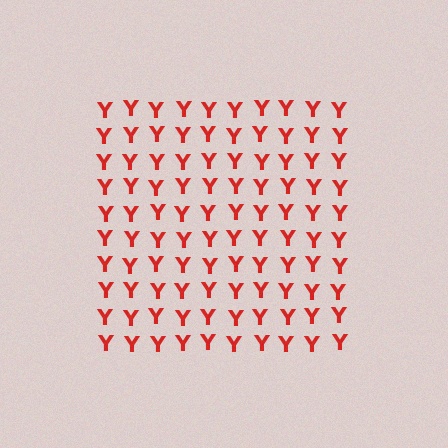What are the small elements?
The small elements are letter Y's.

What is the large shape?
The large shape is a square.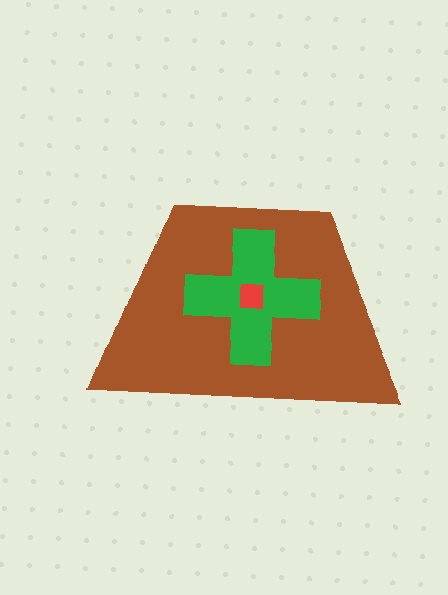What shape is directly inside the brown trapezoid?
The green cross.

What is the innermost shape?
The red square.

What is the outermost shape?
The brown trapezoid.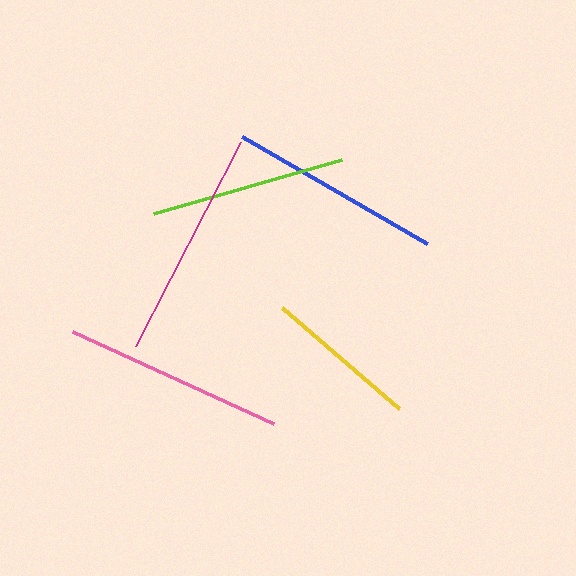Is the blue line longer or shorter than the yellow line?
The blue line is longer than the yellow line.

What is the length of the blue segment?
The blue segment is approximately 213 pixels long.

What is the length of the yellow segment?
The yellow segment is approximately 155 pixels long.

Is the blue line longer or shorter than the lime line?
The blue line is longer than the lime line.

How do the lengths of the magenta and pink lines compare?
The magenta and pink lines are approximately the same length.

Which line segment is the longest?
The magenta line is the longest at approximately 230 pixels.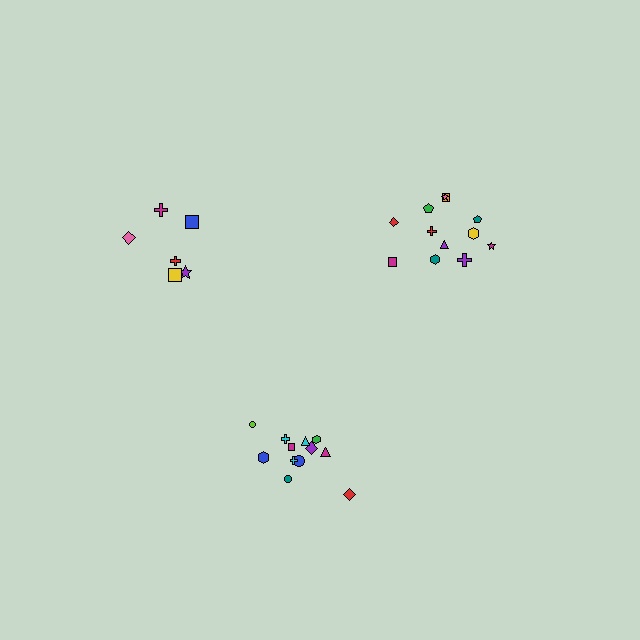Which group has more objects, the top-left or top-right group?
The top-right group.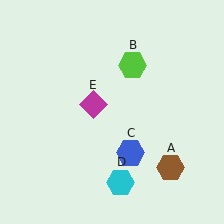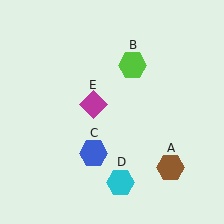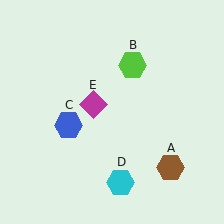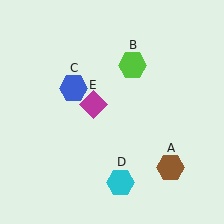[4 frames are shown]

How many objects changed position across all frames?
1 object changed position: blue hexagon (object C).